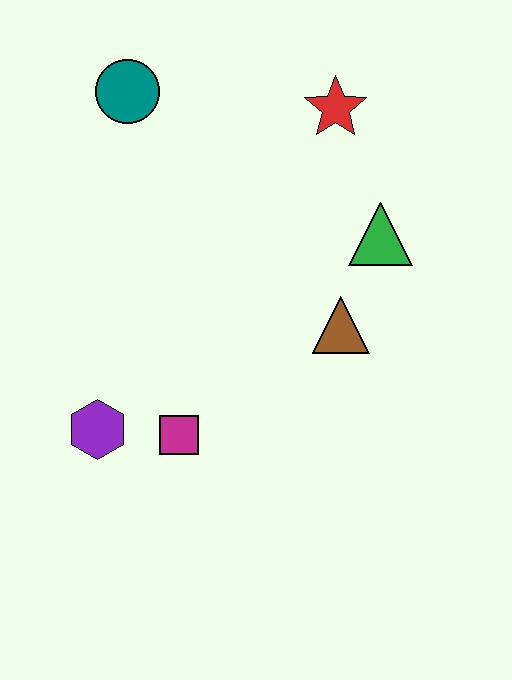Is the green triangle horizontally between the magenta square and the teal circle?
No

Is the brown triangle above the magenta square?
Yes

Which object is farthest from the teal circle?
The magenta square is farthest from the teal circle.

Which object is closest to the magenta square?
The purple hexagon is closest to the magenta square.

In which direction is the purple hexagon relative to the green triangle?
The purple hexagon is to the left of the green triangle.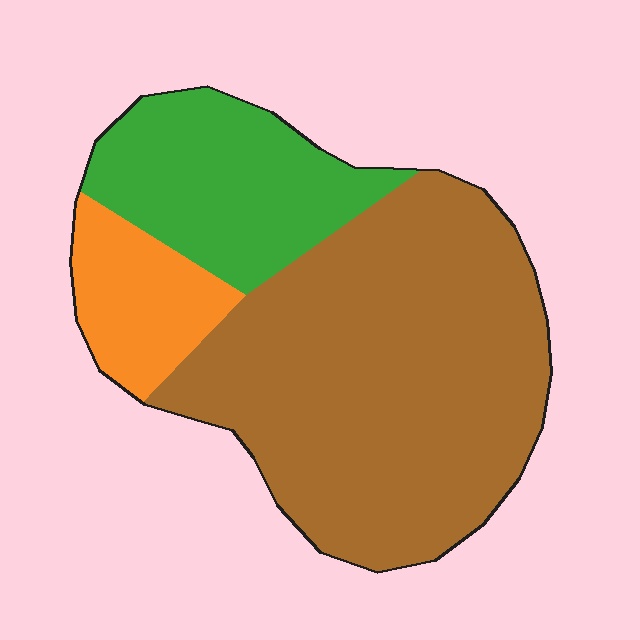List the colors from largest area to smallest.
From largest to smallest: brown, green, orange.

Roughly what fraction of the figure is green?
Green covers 24% of the figure.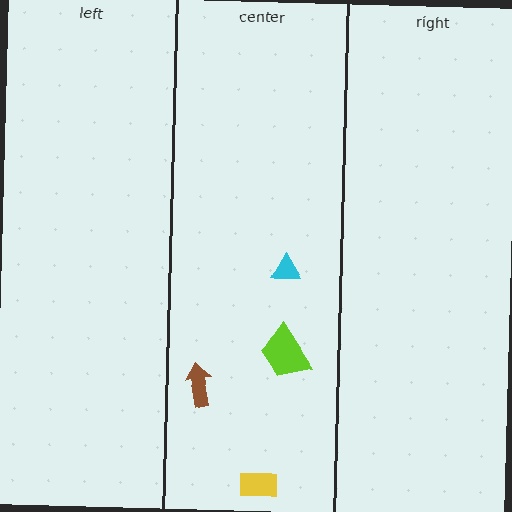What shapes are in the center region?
The brown arrow, the yellow rectangle, the lime trapezoid, the cyan triangle.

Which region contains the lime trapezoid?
The center region.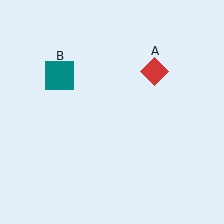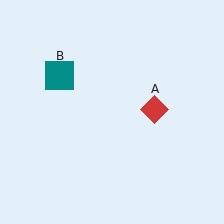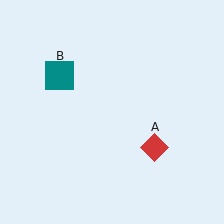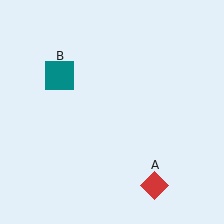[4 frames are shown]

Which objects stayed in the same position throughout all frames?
Teal square (object B) remained stationary.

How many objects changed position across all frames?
1 object changed position: red diamond (object A).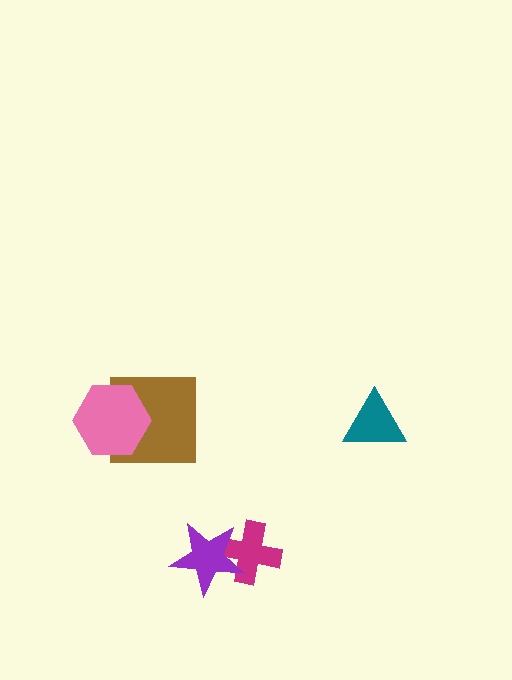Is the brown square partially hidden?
Yes, it is partially covered by another shape.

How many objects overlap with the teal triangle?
0 objects overlap with the teal triangle.